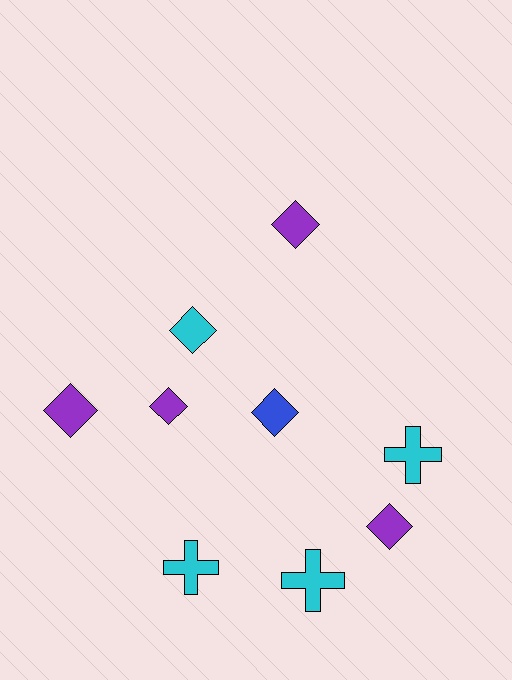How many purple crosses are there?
There are no purple crosses.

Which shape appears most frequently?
Diamond, with 6 objects.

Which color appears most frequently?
Purple, with 4 objects.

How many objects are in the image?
There are 9 objects.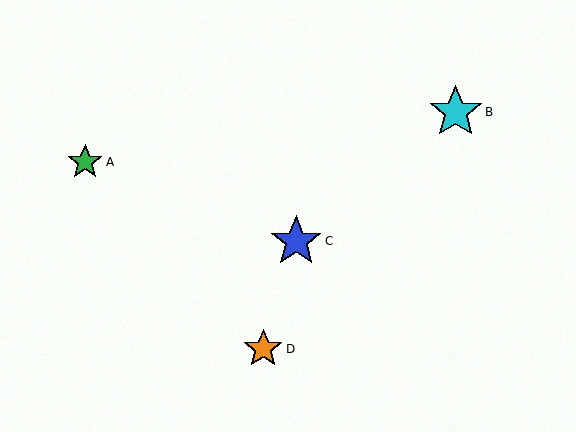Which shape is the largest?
The cyan star (labeled B) is the largest.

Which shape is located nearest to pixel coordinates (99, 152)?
The green star (labeled A) at (85, 162) is nearest to that location.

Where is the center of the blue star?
The center of the blue star is at (296, 241).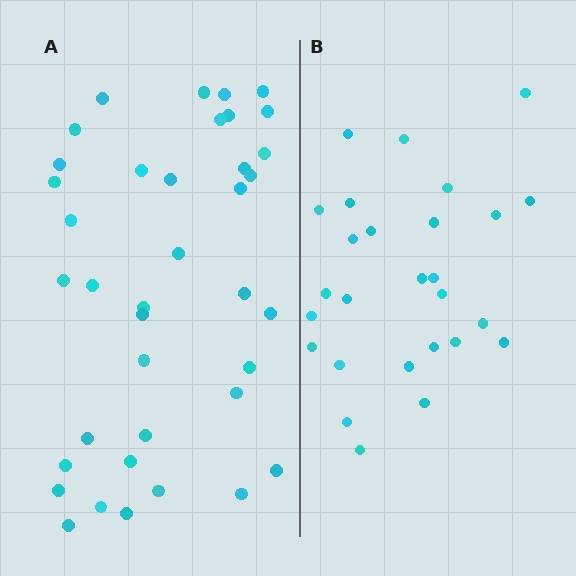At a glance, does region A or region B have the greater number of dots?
Region A (the left region) has more dots.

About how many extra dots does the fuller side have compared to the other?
Region A has roughly 12 or so more dots than region B.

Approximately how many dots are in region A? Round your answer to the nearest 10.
About 40 dots. (The exact count is 38, which rounds to 40.)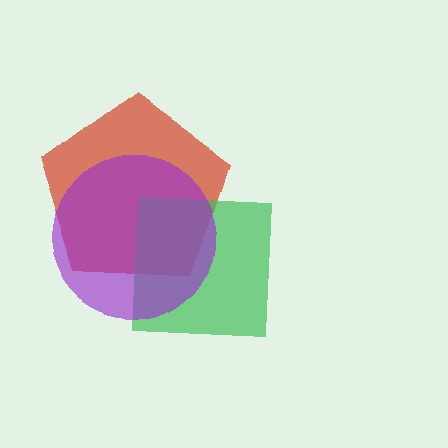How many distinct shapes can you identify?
There are 3 distinct shapes: a red pentagon, a green square, a purple circle.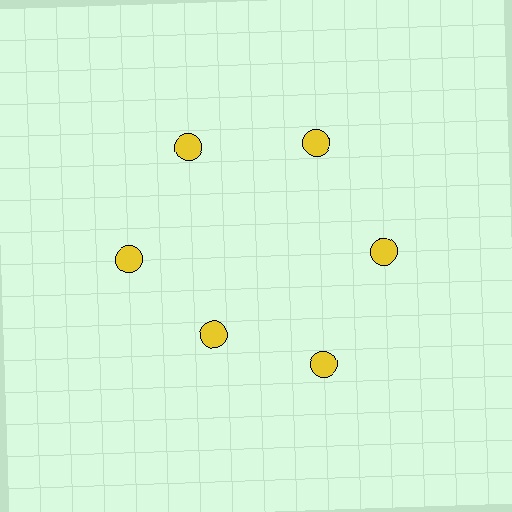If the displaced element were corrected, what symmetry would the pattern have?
It would have 6-fold rotational symmetry — the pattern would map onto itself every 60 degrees.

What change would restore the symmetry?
The symmetry would be restored by moving it outward, back onto the ring so that all 6 circles sit at equal angles and equal distance from the center.